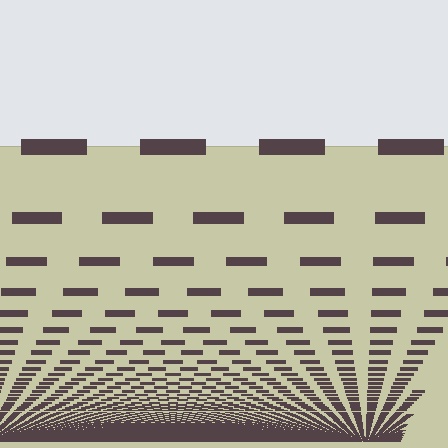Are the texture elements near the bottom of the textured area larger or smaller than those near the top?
Smaller. The gradient is inverted — elements near the bottom are smaller and denser.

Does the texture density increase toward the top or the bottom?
Density increases toward the bottom.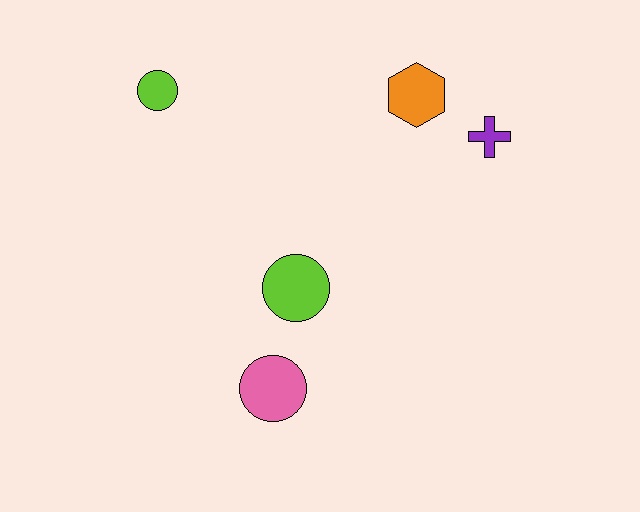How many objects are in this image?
There are 5 objects.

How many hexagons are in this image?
There is 1 hexagon.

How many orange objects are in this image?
There is 1 orange object.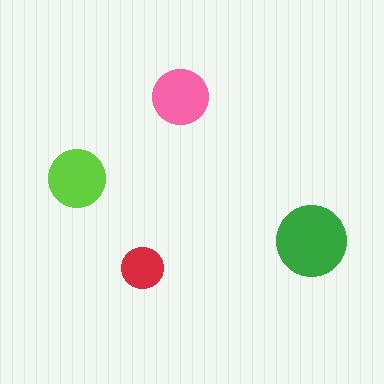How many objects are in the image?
There are 4 objects in the image.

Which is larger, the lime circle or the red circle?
The lime one.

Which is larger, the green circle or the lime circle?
The green one.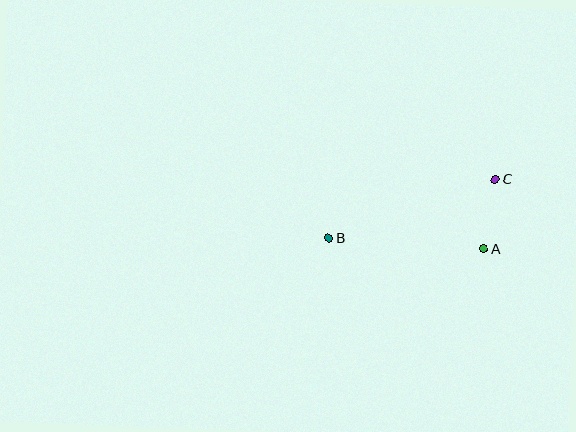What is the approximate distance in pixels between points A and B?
The distance between A and B is approximately 155 pixels.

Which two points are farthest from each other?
Points B and C are farthest from each other.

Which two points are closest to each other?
Points A and C are closest to each other.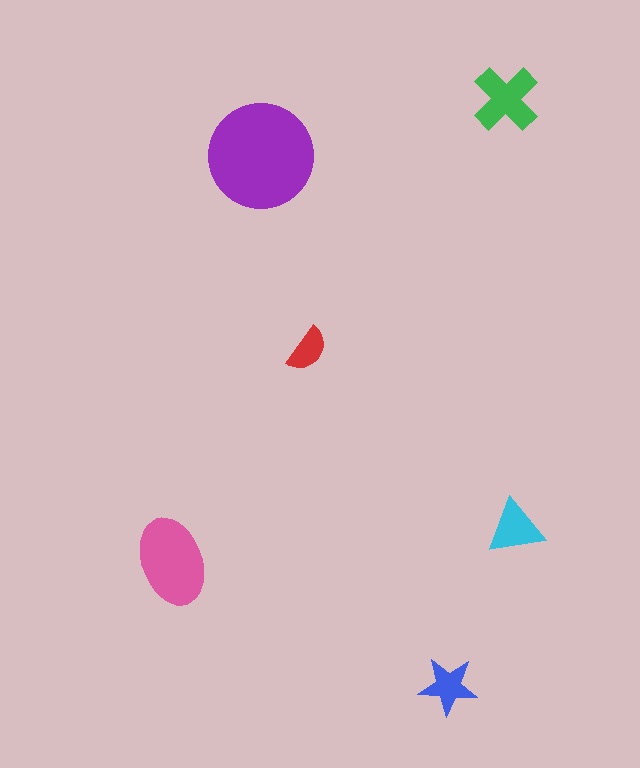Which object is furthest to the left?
The pink ellipse is leftmost.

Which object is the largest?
The purple circle.